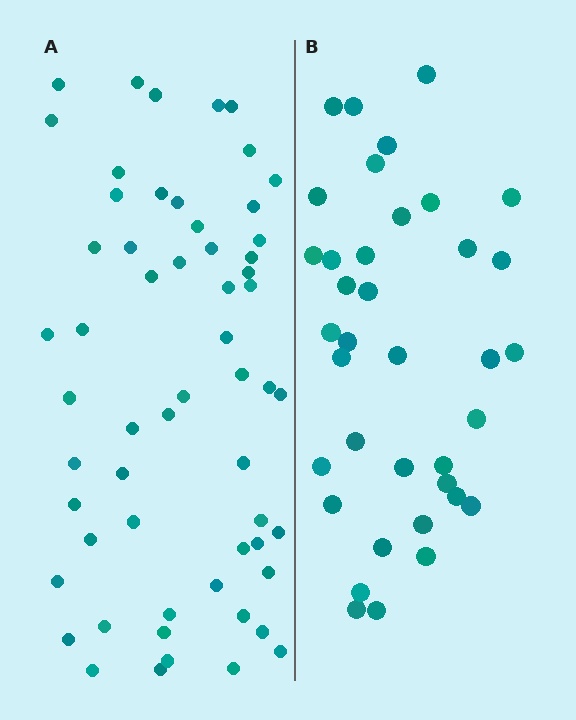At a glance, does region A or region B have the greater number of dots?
Region A (the left region) has more dots.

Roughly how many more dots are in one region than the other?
Region A has approximately 20 more dots than region B.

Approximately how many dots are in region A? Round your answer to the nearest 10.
About 60 dots. (The exact count is 58, which rounds to 60.)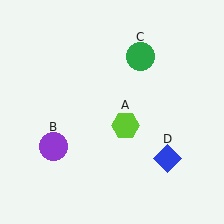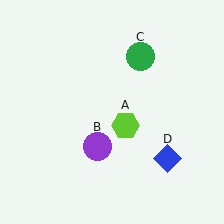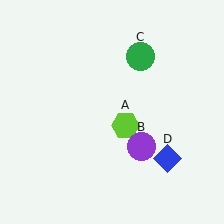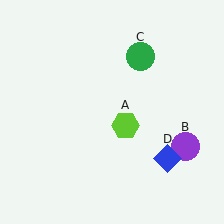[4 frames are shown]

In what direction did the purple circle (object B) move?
The purple circle (object B) moved right.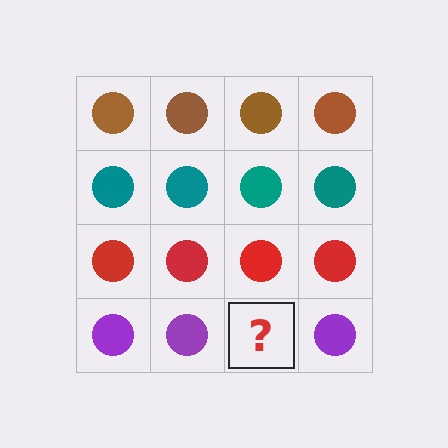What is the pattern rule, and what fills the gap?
The rule is that each row has a consistent color. The gap should be filled with a purple circle.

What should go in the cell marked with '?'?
The missing cell should contain a purple circle.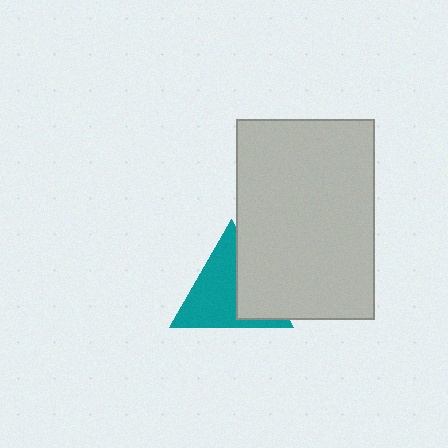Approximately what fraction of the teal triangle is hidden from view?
Roughly 37% of the teal triangle is hidden behind the light gray rectangle.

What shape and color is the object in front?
The object in front is a light gray rectangle.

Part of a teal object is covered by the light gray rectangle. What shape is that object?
It is a triangle.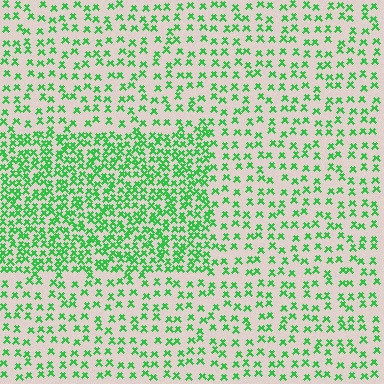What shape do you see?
I see a rectangle.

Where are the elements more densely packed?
The elements are more densely packed inside the rectangle boundary.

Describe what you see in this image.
The image contains small green elements arranged at two different densities. A rectangle-shaped region is visible where the elements are more densely packed than the surrounding area.